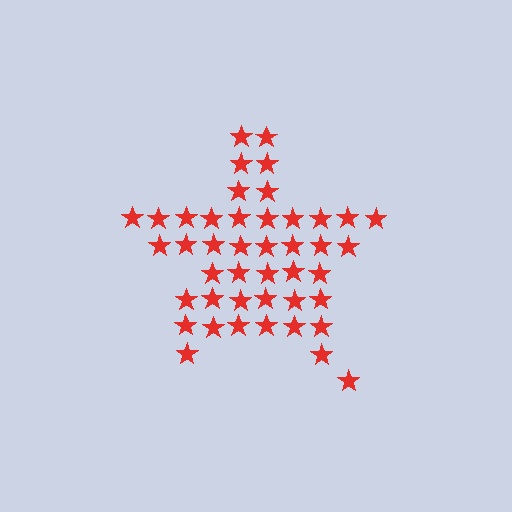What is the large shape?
The large shape is a star.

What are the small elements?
The small elements are stars.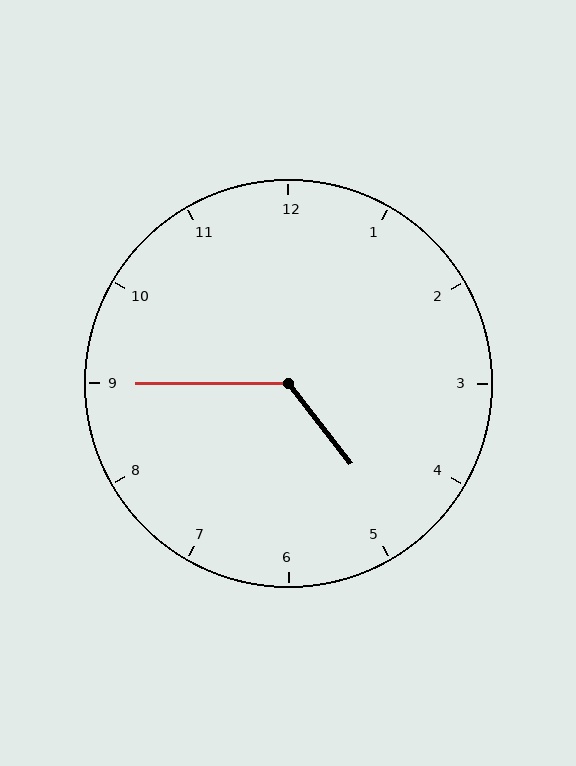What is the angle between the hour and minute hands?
Approximately 128 degrees.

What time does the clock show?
4:45.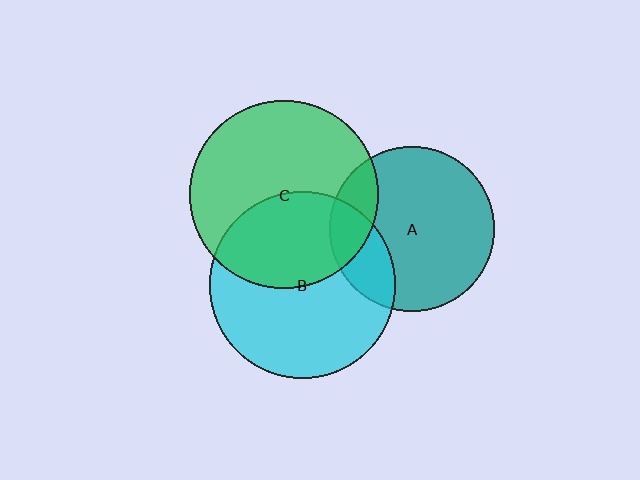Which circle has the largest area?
Circle C (green).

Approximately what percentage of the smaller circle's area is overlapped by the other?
Approximately 40%.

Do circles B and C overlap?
Yes.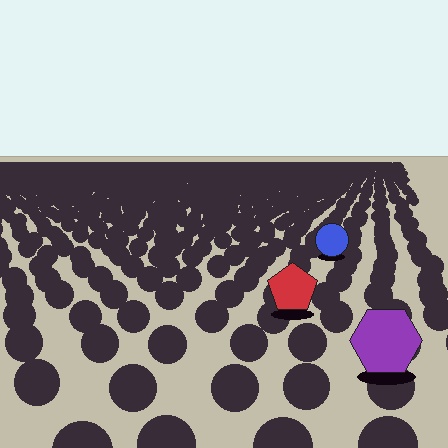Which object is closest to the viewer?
The purple hexagon is closest. The texture marks near it are larger and more spread out.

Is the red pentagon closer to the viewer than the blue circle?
Yes. The red pentagon is closer — you can tell from the texture gradient: the ground texture is coarser near it.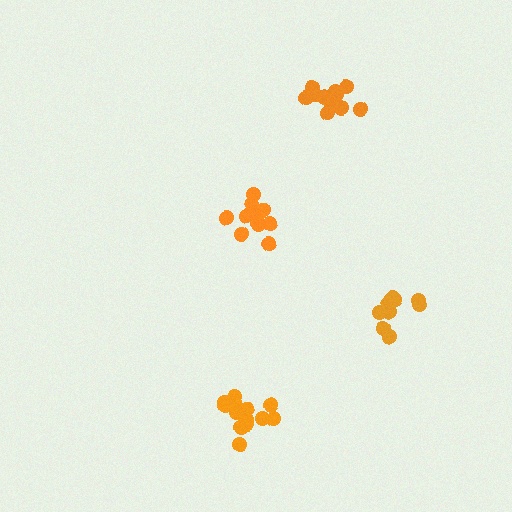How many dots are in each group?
Group 1: 10 dots, Group 2: 13 dots, Group 3: 13 dots, Group 4: 14 dots (50 total).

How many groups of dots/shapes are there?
There are 4 groups.